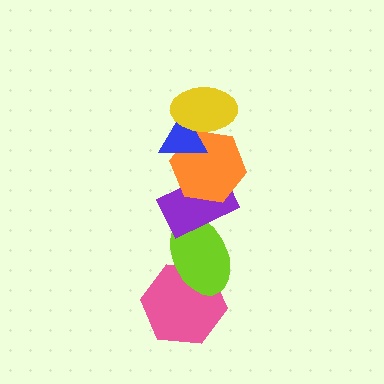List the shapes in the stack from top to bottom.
From top to bottom: the yellow ellipse, the blue triangle, the orange hexagon, the purple rectangle, the lime ellipse, the pink hexagon.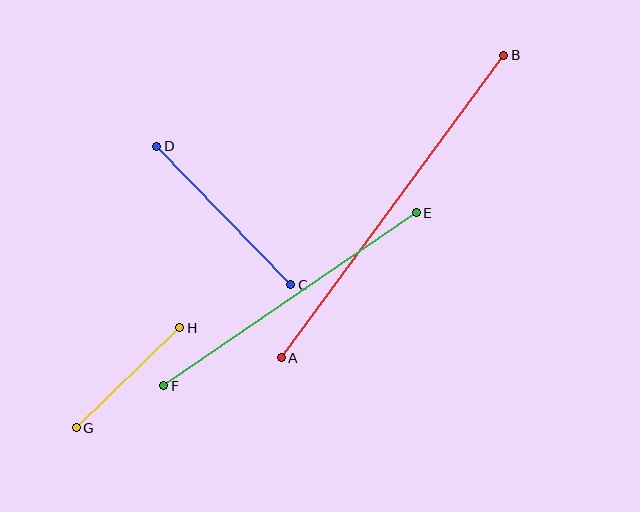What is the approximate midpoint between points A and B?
The midpoint is at approximately (392, 207) pixels.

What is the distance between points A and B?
The distance is approximately 375 pixels.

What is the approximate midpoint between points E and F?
The midpoint is at approximately (290, 299) pixels.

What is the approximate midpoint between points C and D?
The midpoint is at approximately (224, 215) pixels.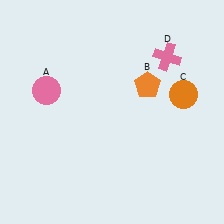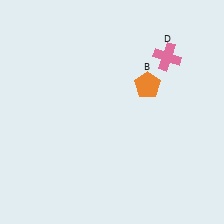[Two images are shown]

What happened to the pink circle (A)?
The pink circle (A) was removed in Image 2. It was in the top-left area of Image 1.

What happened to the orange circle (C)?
The orange circle (C) was removed in Image 2. It was in the top-right area of Image 1.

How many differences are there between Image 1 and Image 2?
There are 2 differences between the two images.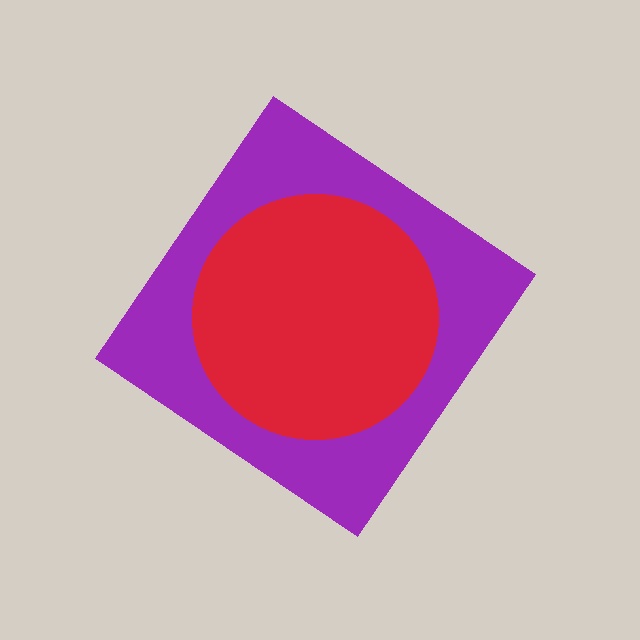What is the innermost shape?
The red circle.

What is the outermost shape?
The purple diamond.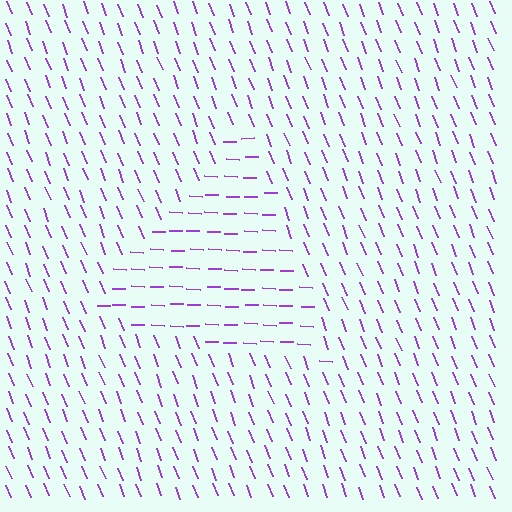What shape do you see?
I see a triangle.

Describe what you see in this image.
The image is filled with small purple line segments. A triangle region in the image has lines oriented differently from the surrounding lines, creating a visible texture boundary.